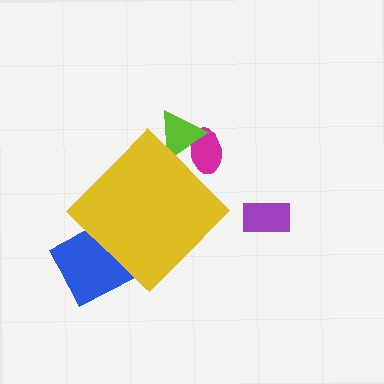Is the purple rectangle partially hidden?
No, the purple rectangle is fully visible.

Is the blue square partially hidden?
Yes, the blue square is partially hidden behind the yellow diamond.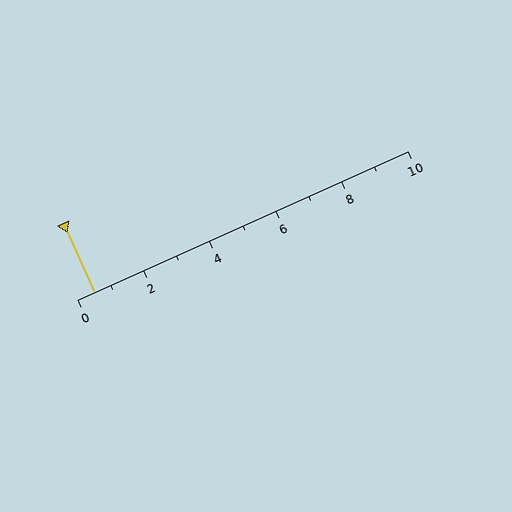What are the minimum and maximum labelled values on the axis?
The axis runs from 0 to 10.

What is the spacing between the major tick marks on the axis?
The major ticks are spaced 2 apart.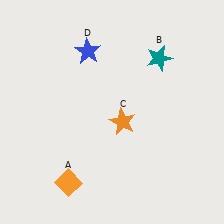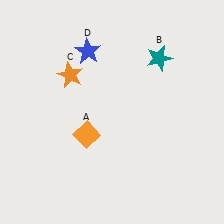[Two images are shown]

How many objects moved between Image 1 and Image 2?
2 objects moved between the two images.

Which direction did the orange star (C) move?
The orange star (C) moved left.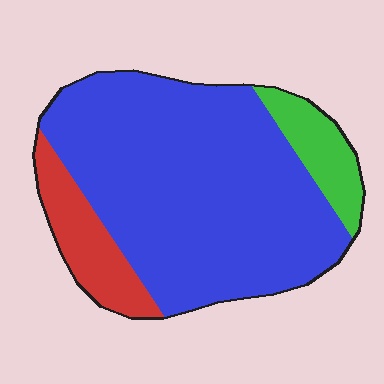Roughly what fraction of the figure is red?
Red takes up about one eighth (1/8) of the figure.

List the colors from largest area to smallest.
From largest to smallest: blue, red, green.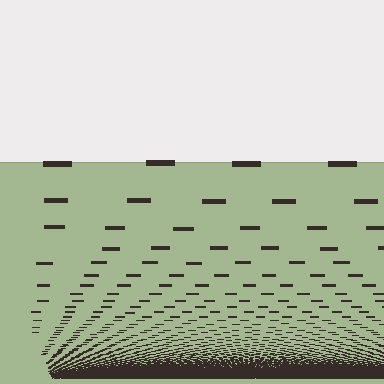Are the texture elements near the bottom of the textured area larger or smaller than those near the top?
Smaller. The gradient is inverted — elements near the bottom are smaller and denser.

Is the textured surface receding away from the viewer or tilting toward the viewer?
The surface appears to tilt toward the viewer. Texture elements get larger and sparser toward the top.